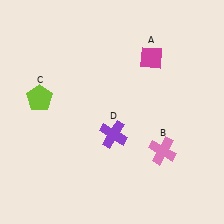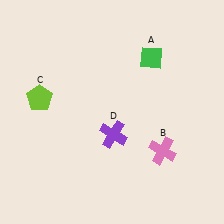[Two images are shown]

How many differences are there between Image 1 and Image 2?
There is 1 difference between the two images.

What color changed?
The diamond (A) changed from magenta in Image 1 to green in Image 2.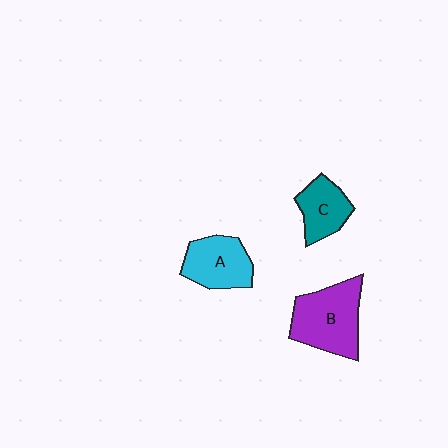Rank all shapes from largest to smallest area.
From largest to smallest: B (purple), A (cyan), C (teal).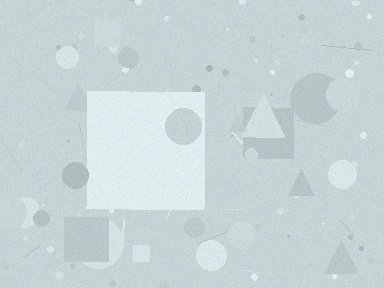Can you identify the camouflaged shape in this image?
The camouflaged shape is a square.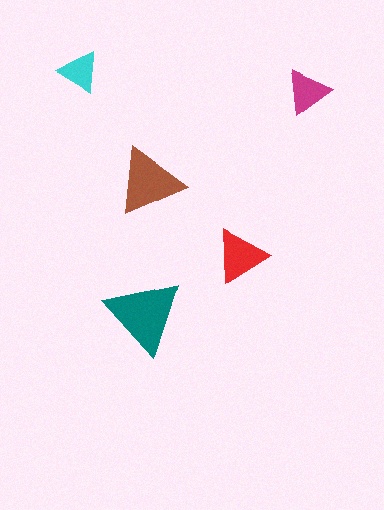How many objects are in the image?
There are 5 objects in the image.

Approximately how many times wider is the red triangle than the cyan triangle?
About 1.5 times wider.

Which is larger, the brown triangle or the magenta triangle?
The brown one.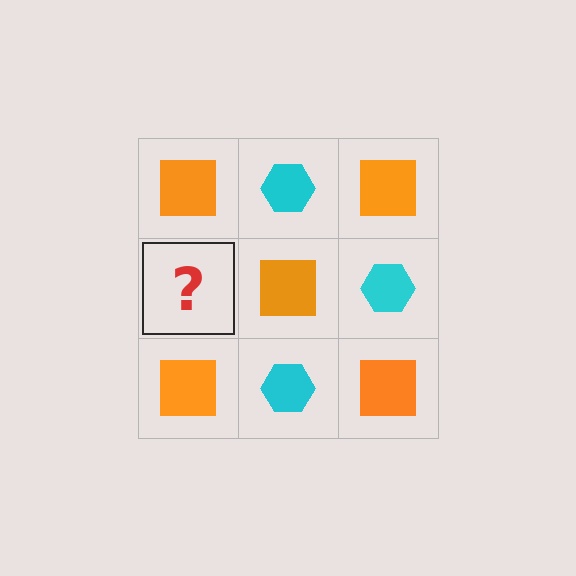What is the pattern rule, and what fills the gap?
The rule is that it alternates orange square and cyan hexagon in a checkerboard pattern. The gap should be filled with a cyan hexagon.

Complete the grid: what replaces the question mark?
The question mark should be replaced with a cyan hexagon.